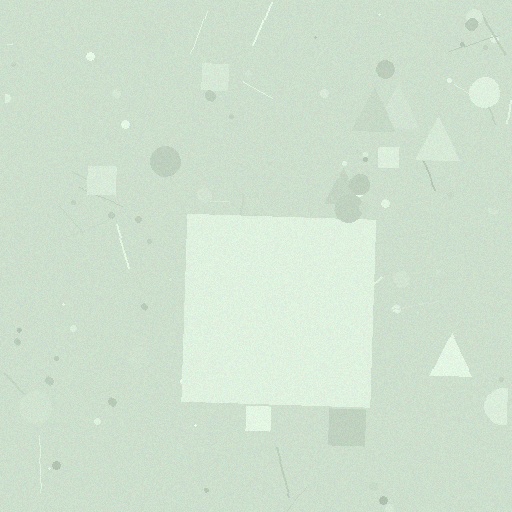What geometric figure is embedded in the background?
A square is embedded in the background.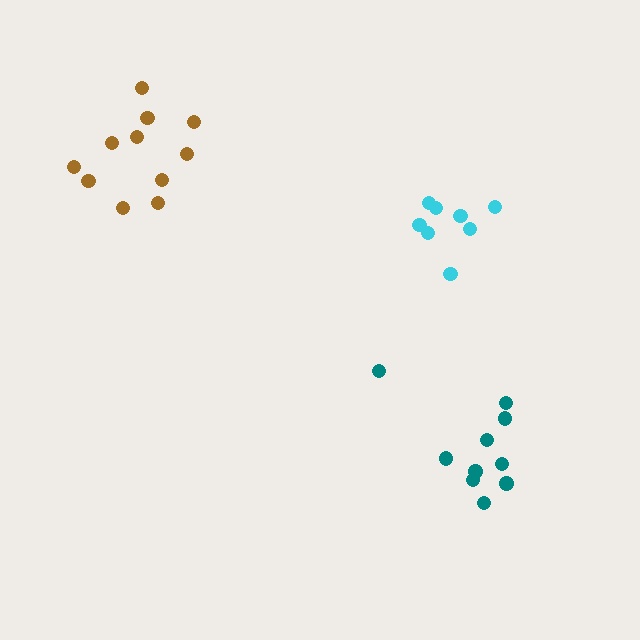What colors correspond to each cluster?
The clusters are colored: brown, teal, cyan.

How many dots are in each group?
Group 1: 11 dots, Group 2: 10 dots, Group 3: 8 dots (29 total).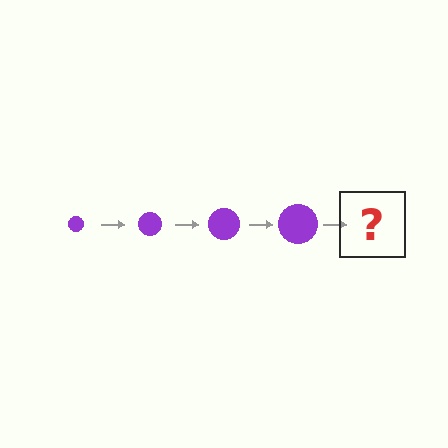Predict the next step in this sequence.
The next step is a purple circle, larger than the previous one.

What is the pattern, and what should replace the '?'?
The pattern is that the circle gets progressively larger each step. The '?' should be a purple circle, larger than the previous one.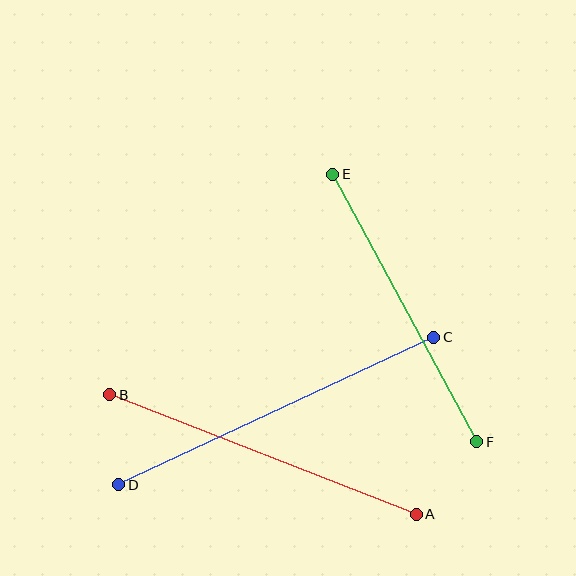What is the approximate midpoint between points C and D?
The midpoint is at approximately (276, 411) pixels.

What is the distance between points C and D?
The distance is approximately 348 pixels.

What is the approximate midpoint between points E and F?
The midpoint is at approximately (405, 308) pixels.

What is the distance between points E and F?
The distance is approximately 304 pixels.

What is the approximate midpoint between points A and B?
The midpoint is at approximately (263, 455) pixels.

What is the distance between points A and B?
The distance is approximately 329 pixels.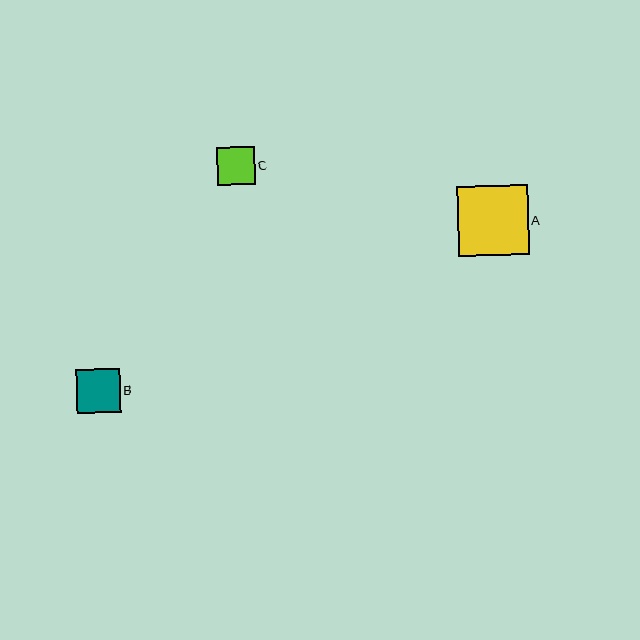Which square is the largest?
Square A is the largest with a size of approximately 71 pixels.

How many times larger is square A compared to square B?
Square A is approximately 1.6 times the size of square B.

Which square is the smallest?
Square C is the smallest with a size of approximately 38 pixels.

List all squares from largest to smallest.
From largest to smallest: A, B, C.